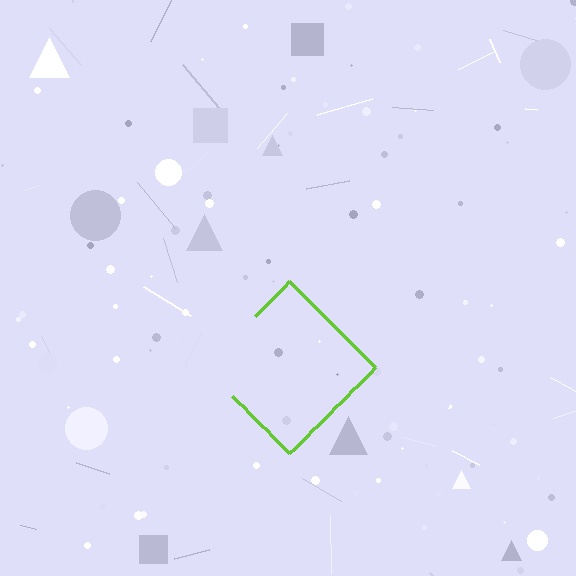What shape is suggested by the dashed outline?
The dashed outline suggests a diamond.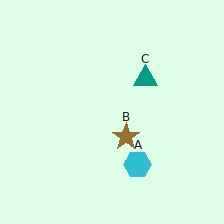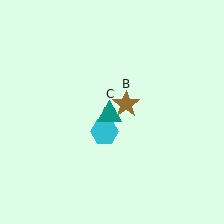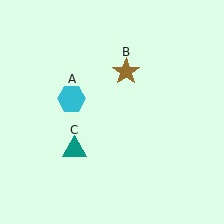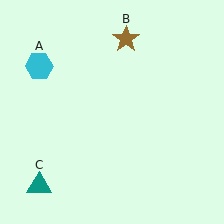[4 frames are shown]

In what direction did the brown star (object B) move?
The brown star (object B) moved up.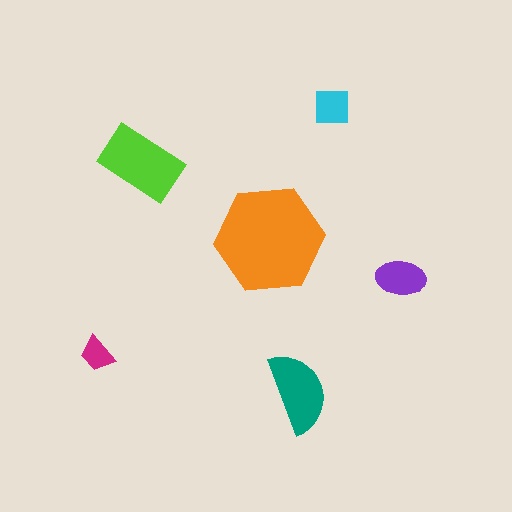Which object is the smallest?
The magenta trapezoid.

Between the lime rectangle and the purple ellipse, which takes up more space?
The lime rectangle.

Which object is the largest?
The orange hexagon.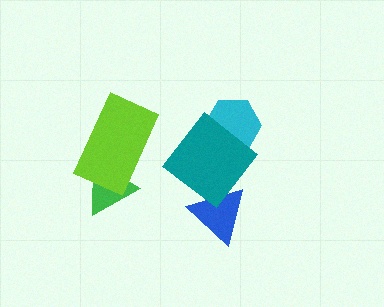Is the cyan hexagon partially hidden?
Yes, it is partially covered by another shape.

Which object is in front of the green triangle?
The lime rectangle is in front of the green triangle.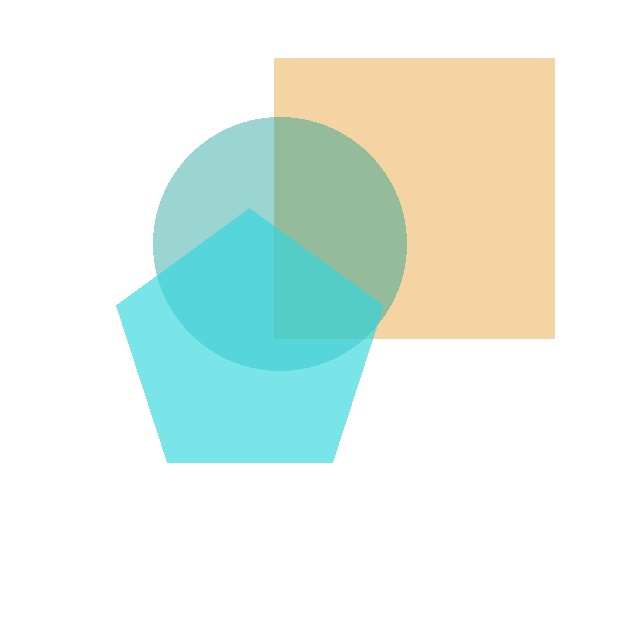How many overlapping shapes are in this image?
There are 3 overlapping shapes in the image.